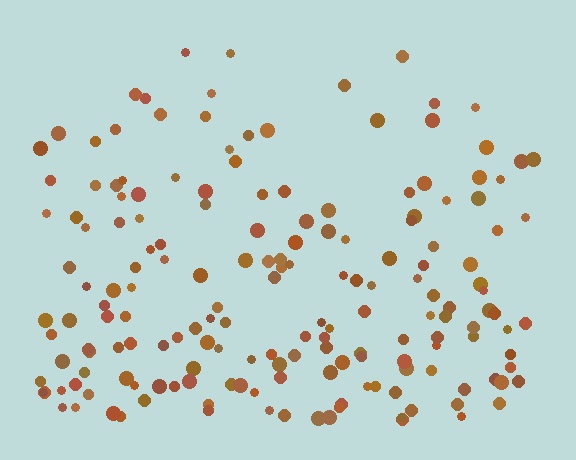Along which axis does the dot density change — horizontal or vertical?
Vertical.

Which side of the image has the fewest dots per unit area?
The top.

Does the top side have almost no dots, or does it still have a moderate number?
Still a moderate number, just noticeably fewer than the bottom.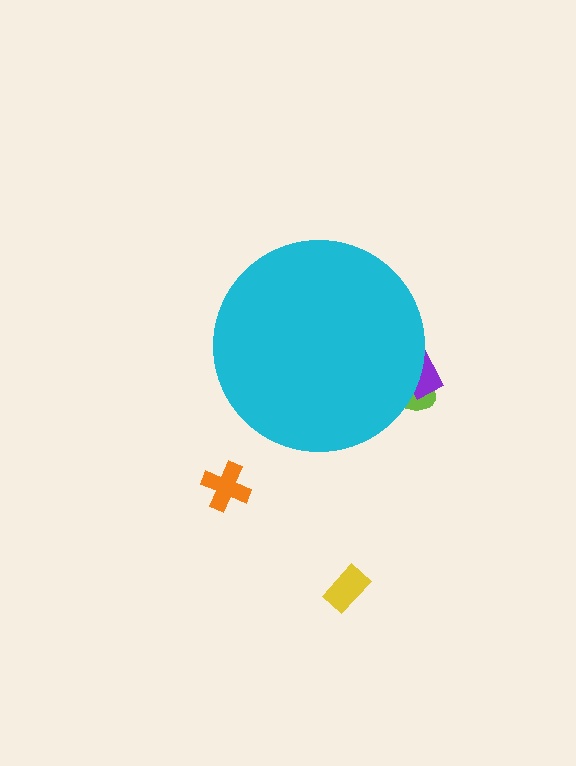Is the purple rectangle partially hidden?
Yes, the purple rectangle is partially hidden behind the cyan circle.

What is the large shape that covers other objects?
A cyan circle.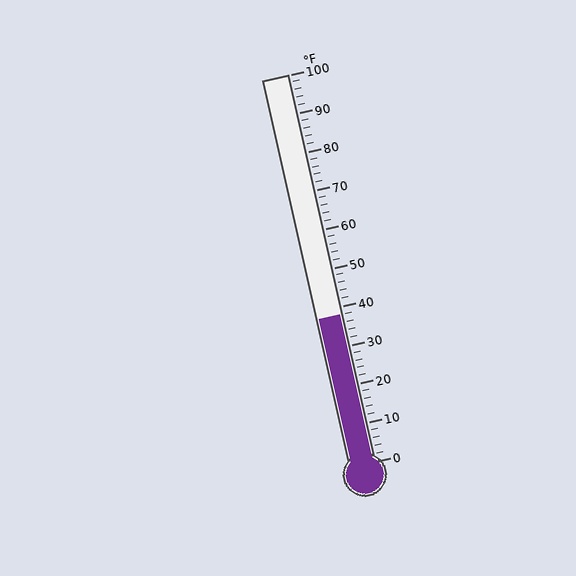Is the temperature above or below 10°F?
The temperature is above 10°F.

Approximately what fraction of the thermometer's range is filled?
The thermometer is filled to approximately 40% of its range.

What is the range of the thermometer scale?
The thermometer scale ranges from 0°F to 100°F.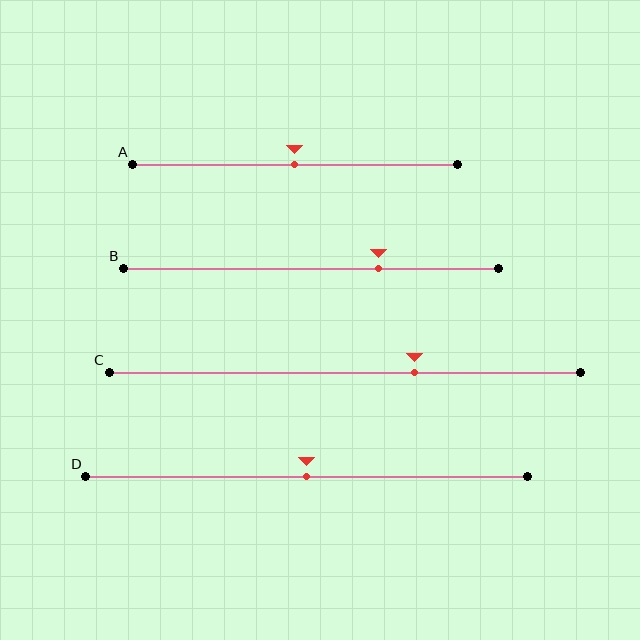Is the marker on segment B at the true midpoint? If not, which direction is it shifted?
No, the marker on segment B is shifted to the right by about 18% of the segment length.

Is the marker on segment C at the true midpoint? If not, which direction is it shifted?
No, the marker on segment C is shifted to the right by about 15% of the segment length.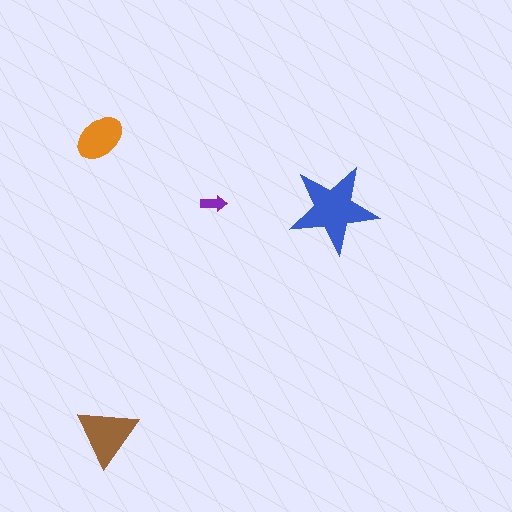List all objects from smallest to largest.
The purple arrow, the orange ellipse, the brown triangle, the blue star.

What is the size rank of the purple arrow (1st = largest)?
4th.